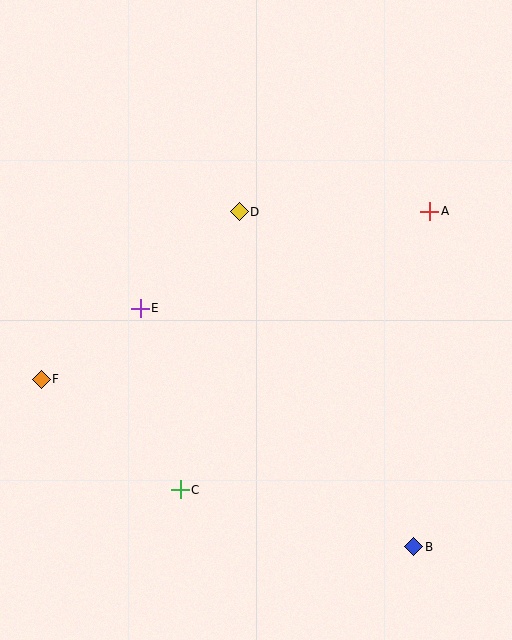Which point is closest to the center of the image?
Point D at (239, 212) is closest to the center.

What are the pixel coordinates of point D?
Point D is at (239, 212).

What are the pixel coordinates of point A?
Point A is at (430, 211).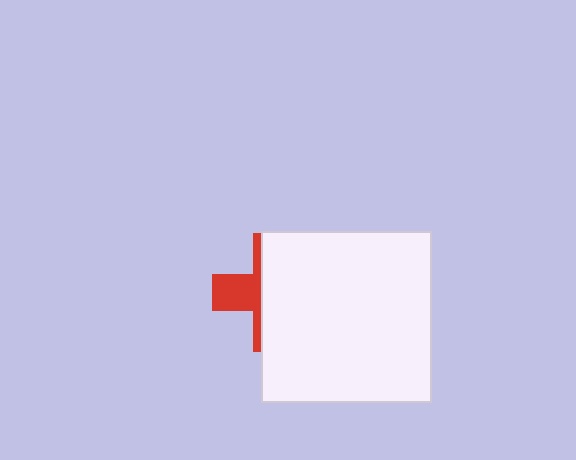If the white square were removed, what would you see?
You would see the complete red cross.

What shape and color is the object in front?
The object in front is a white square.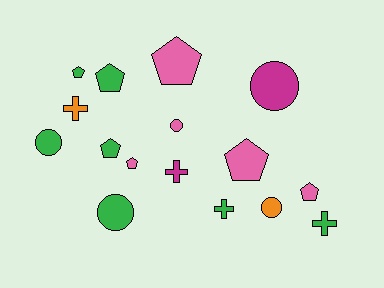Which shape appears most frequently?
Pentagon, with 7 objects.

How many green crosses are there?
There are 2 green crosses.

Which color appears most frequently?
Green, with 7 objects.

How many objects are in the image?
There are 16 objects.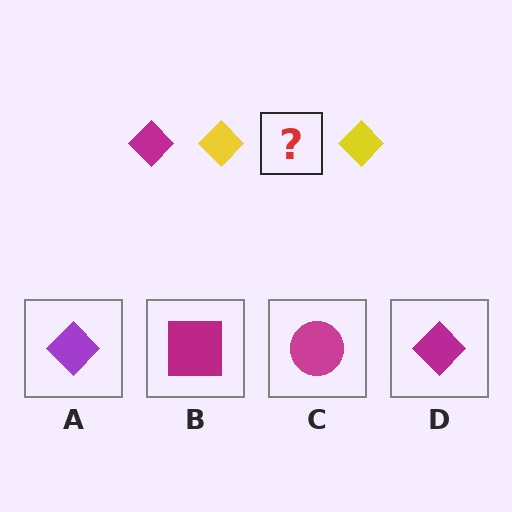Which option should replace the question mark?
Option D.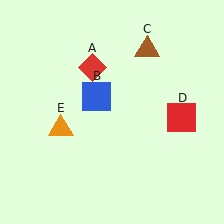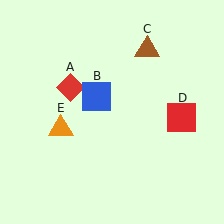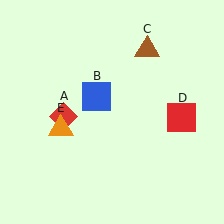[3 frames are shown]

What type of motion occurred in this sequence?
The red diamond (object A) rotated counterclockwise around the center of the scene.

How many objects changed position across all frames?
1 object changed position: red diamond (object A).